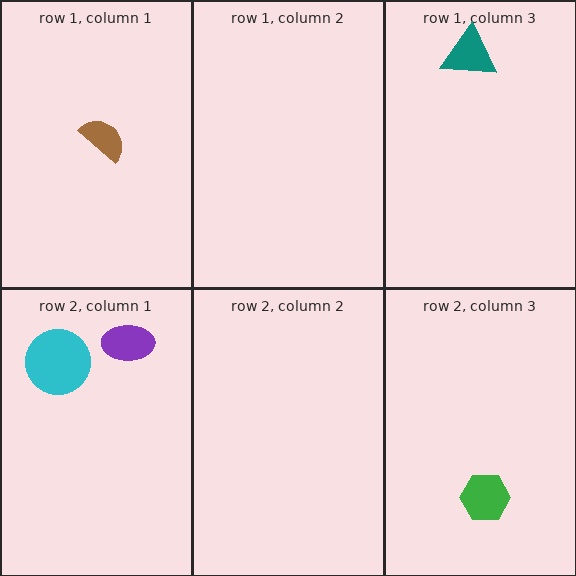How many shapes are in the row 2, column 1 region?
2.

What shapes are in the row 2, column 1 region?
The cyan circle, the purple ellipse.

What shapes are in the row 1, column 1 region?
The brown semicircle.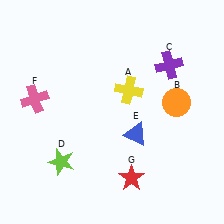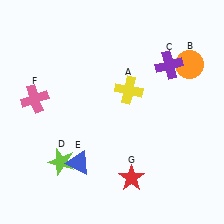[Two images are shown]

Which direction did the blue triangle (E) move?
The blue triangle (E) moved left.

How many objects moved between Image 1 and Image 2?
2 objects moved between the two images.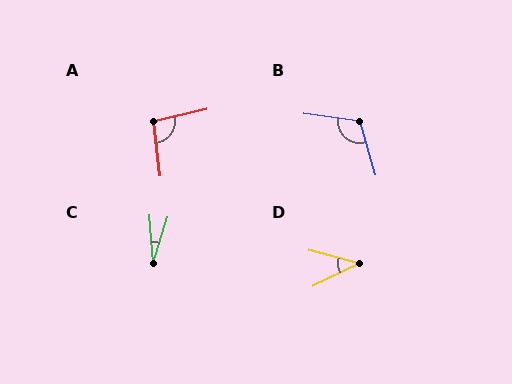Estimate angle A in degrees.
Approximately 96 degrees.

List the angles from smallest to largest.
C (21°), D (41°), A (96°), B (114°).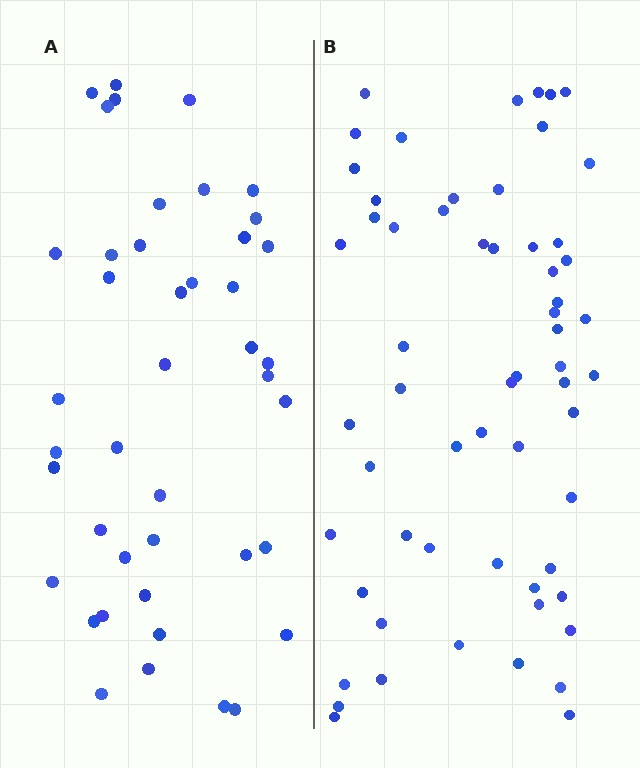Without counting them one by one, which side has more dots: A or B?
Region B (the right region) has more dots.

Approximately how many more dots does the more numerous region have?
Region B has approximately 15 more dots than region A.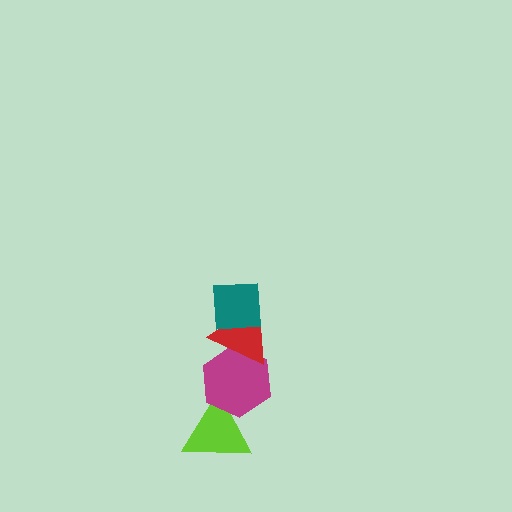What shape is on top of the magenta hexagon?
The red triangle is on top of the magenta hexagon.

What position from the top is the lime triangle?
The lime triangle is 4th from the top.